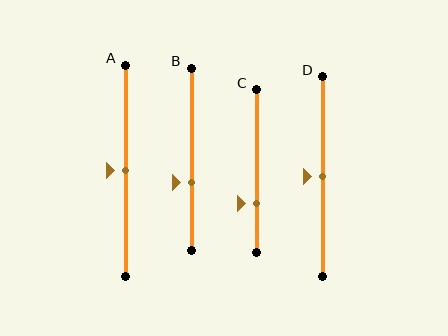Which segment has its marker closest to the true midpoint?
Segment A has its marker closest to the true midpoint.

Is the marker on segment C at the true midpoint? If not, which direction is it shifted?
No, the marker on segment C is shifted downward by about 20% of the segment length.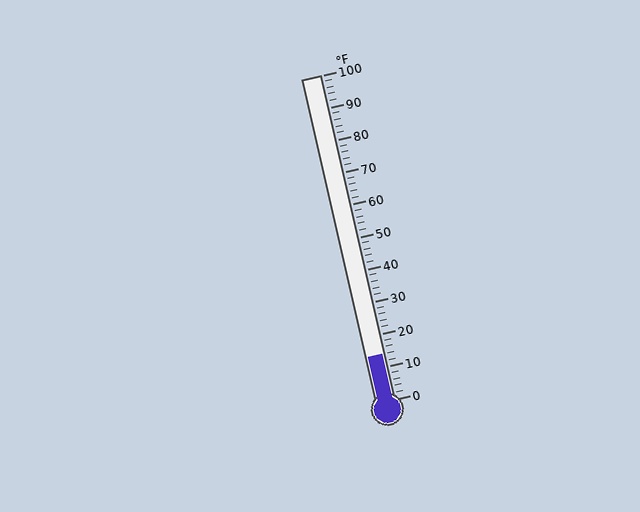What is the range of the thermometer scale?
The thermometer scale ranges from 0°F to 100°F.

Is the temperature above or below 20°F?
The temperature is below 20°F.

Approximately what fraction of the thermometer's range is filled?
The thermometer is filled to approximately 15% of its range.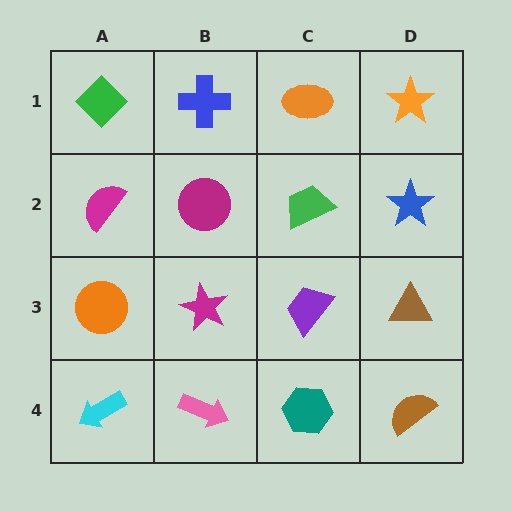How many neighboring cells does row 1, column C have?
3.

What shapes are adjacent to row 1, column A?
A magenta semicircle (row 2, column A), a blue cross (row 1, column B).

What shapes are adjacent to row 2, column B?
A blue cross (row 1, column B), a magenta star (row 3, column B), a magenta semicircle (row 2, column A), a green trapezoid (row 2, column C).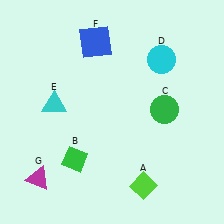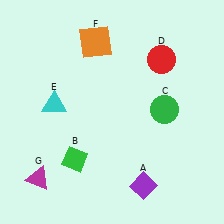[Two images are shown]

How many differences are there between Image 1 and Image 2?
There are 3 differences between the two images.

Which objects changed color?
A changed from lime to purple. D changed from cyan to red. F changed from blue to orange.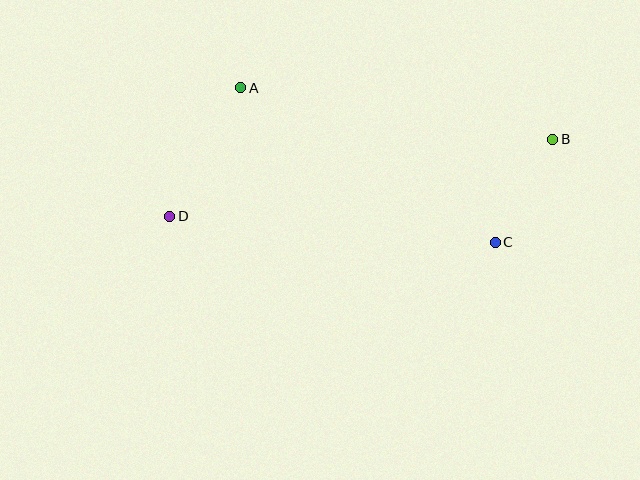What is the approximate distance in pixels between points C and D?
The distance between C and D is approximately 327 pixels.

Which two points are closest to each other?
Points B and C are closest to each other.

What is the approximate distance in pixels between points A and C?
The distance between A and C is approximately 298 pixels.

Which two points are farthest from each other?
Points B and D are farthest from each other.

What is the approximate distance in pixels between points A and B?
The distance between A and B is approximately 316 pixels.